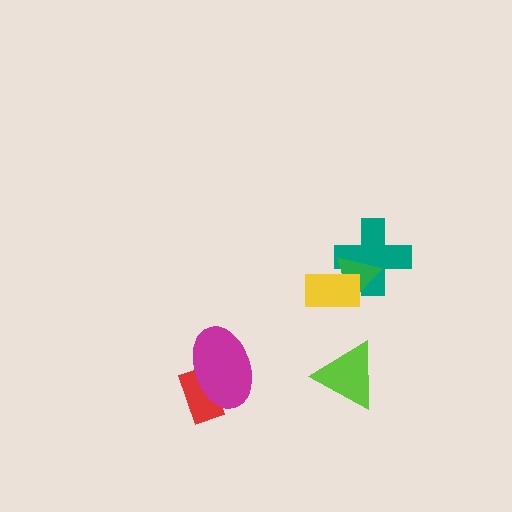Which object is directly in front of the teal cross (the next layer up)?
The green triangle is directly in front of the teal cross.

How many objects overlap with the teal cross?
2 objects overlap with the teal cross.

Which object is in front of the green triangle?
The yellow rectangle is in front of the green triangle.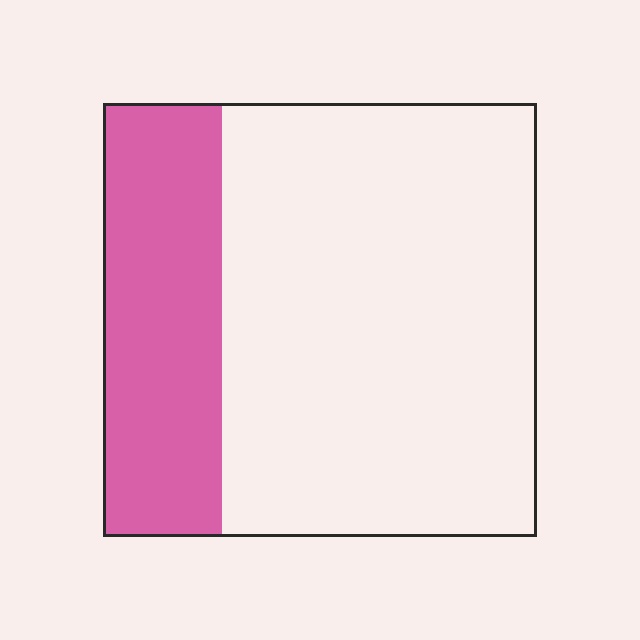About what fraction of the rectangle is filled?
About one quarter (1/4).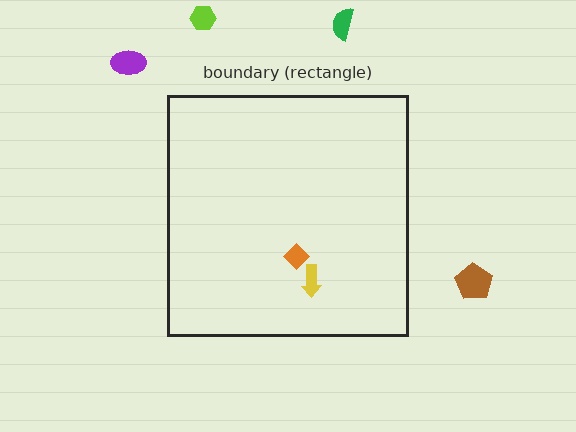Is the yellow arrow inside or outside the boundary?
Inside.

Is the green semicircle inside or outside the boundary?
Outside.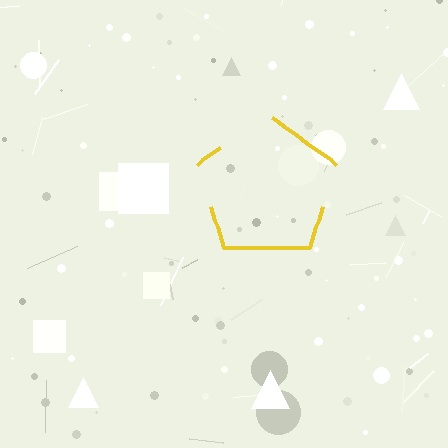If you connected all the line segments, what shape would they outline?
They would outline a pentagon.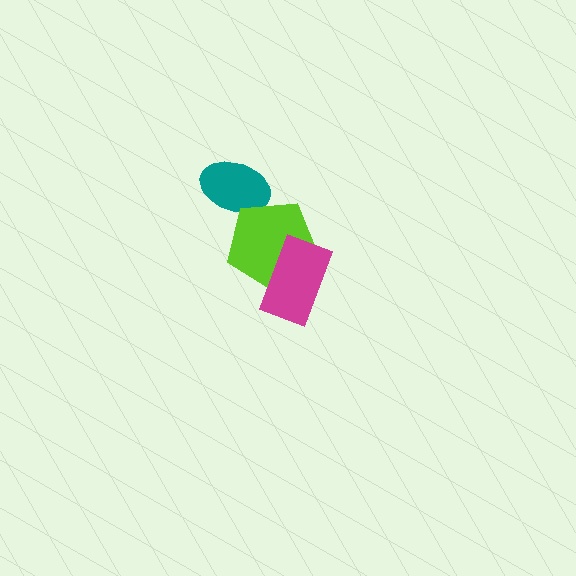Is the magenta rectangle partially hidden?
No, no other shape covers it.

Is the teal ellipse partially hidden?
Yes, it is partially covered by another shape.